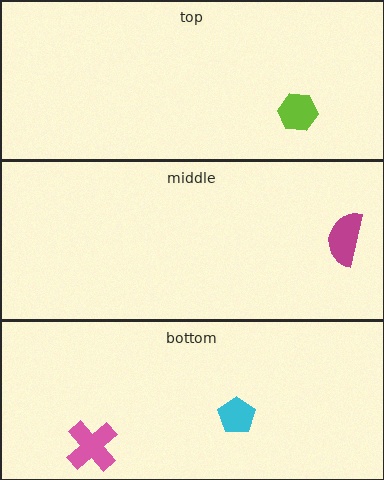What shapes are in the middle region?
The magenta semicircle.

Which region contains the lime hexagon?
The top region.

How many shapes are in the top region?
1.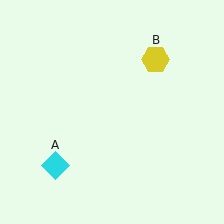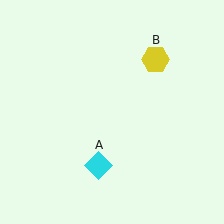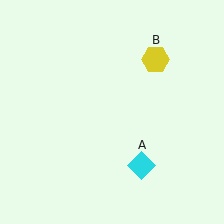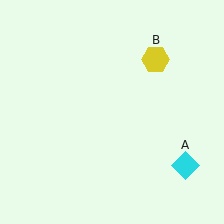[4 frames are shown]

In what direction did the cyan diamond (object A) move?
The cyan diamond (object A) moved right.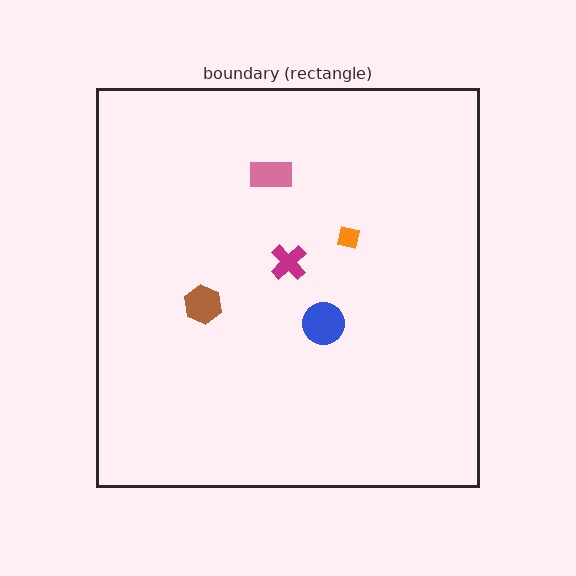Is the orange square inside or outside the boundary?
Inside.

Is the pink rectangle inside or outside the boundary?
Inside.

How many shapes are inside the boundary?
5 inside, 0 outside.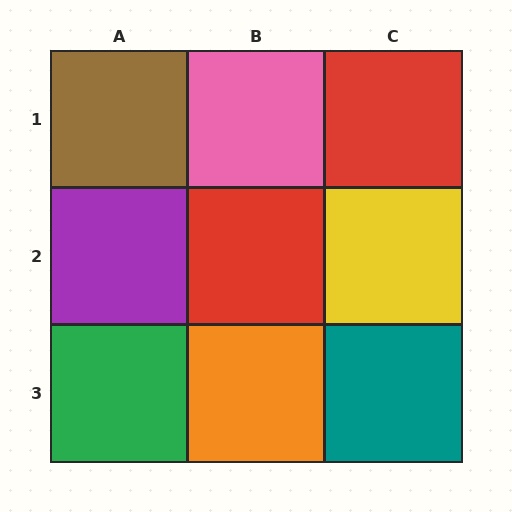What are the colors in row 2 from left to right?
Purple, red, yellow.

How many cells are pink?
1 cell is pink.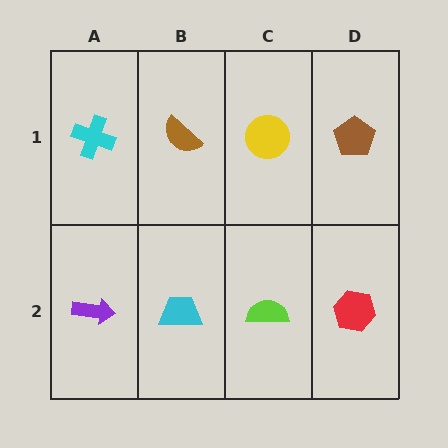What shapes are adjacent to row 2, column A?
A cyan cross (row 1, column A), a cyan trapezoid (row 2, column B).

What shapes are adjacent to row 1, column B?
A cyan trapezoid (row 2, column B), a cyan cross (row 1, column A), a yellow circle (row 1, column C).